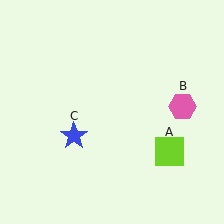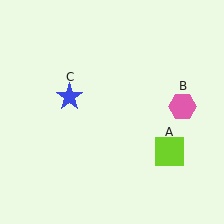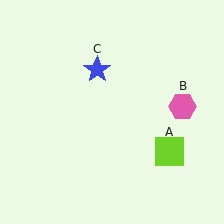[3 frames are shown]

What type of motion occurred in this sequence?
The blue star (object C) rotated clockwise around the center of the scene.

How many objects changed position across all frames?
1 object changed position: blue star (object C).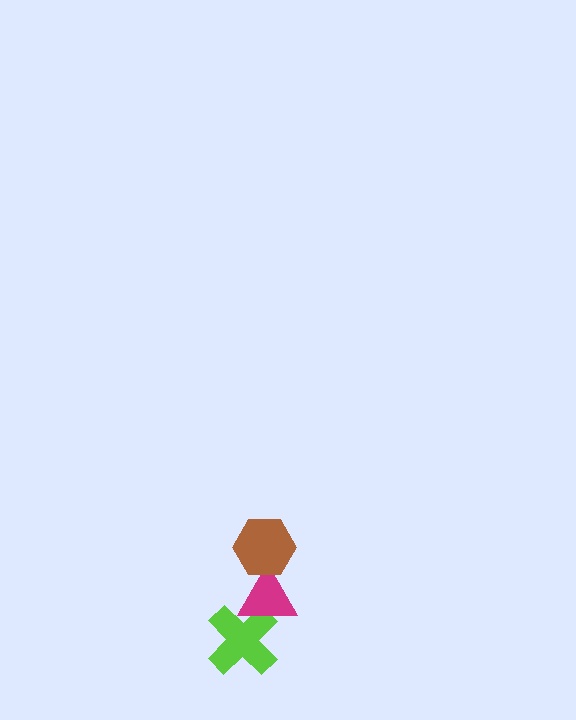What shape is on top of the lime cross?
The magenta triangle is on top of the lime cross.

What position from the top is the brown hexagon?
The brown hexagon is 1st from the top.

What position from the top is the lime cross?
The lime cross is 3rd from the top.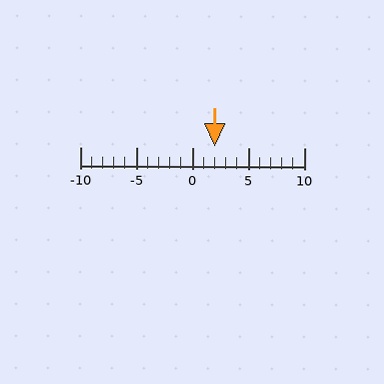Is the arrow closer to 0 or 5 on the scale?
The arrow is closer to 0.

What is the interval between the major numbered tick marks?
The major tick marks are spaced 5 units apart.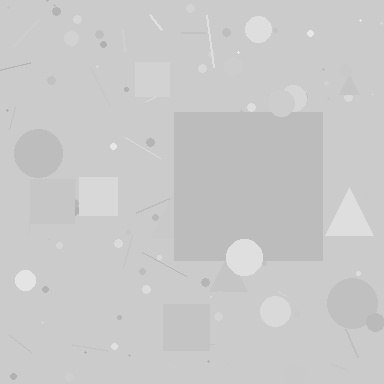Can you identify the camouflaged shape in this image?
The camouflaged shape is a square.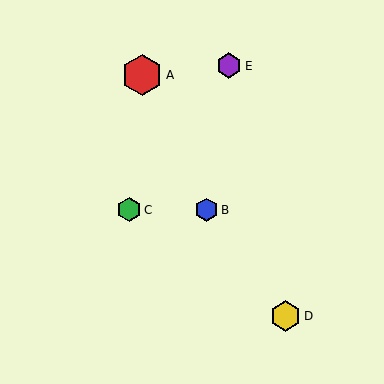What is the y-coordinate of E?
Object E is at y≈66.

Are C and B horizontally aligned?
Yes, both are at y≈210.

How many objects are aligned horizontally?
2 objects (B, C) are aligned horizontally.